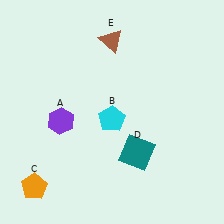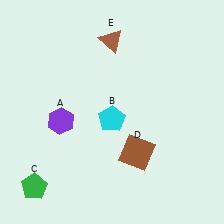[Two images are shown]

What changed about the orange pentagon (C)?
In Image 1, C is orange. In Image 2, it changed to green.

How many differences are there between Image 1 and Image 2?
There are 2 differences between the two images.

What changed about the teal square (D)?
In Image 1, D is teal. In Image 2, it changed to brown.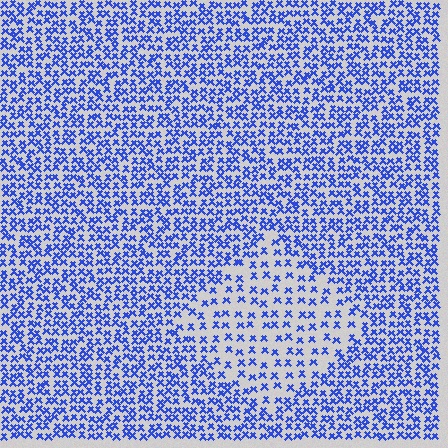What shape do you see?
I see a diamond.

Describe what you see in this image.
The image contains small blue elements arranged at two different densities. A diamond-shaped region is visible where the elements are less densely packed than the surrounding area.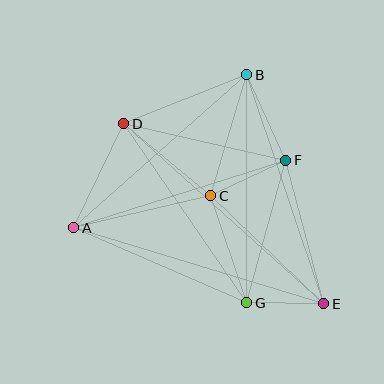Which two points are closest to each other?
Points E and G are closest to each other.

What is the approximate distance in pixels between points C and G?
The distance between C and G is approximately 113 pixels.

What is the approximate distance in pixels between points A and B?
The distance between A and B is approximately 231 pixels.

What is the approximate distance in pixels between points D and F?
The distance between D and F is approximately 166 pixels.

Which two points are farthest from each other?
Points D and E are farthest from each other.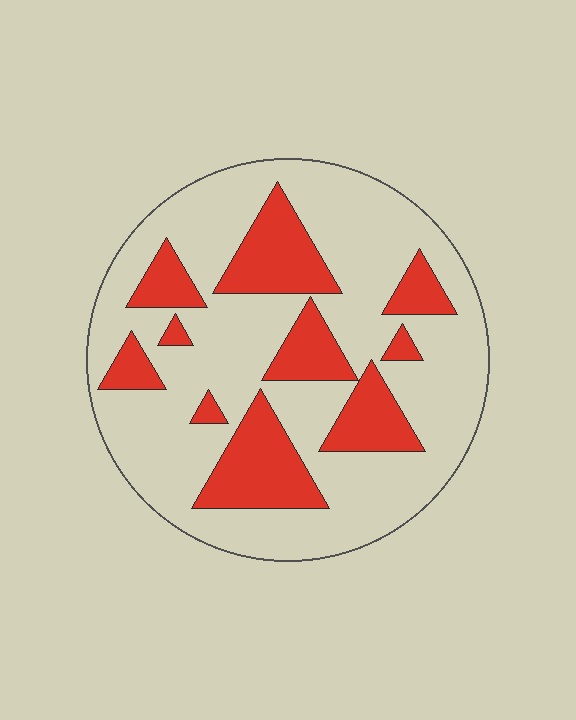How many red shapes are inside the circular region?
10.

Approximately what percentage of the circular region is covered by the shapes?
Approximately 25%.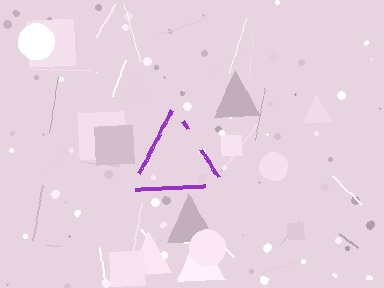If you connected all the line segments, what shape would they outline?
They would outline a triangle.